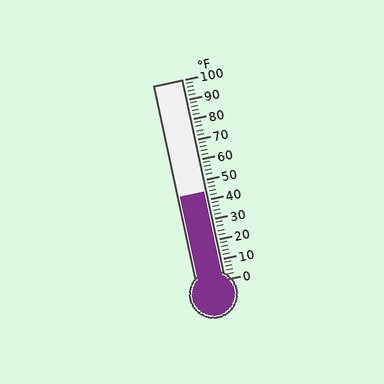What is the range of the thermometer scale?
The thermometer scale ranges from 0°F to 100°F.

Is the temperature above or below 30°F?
The temperature is above 30°F.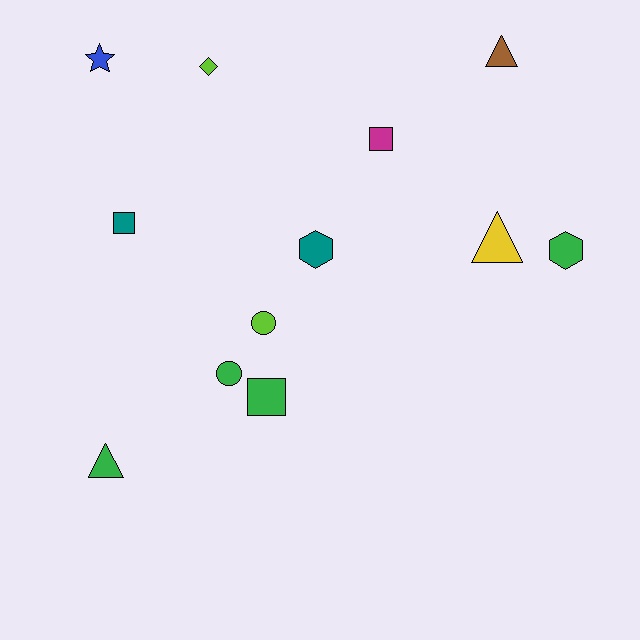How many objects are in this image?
There are 12 objects.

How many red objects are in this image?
There are no red objects.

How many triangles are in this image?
There are 3 triangles.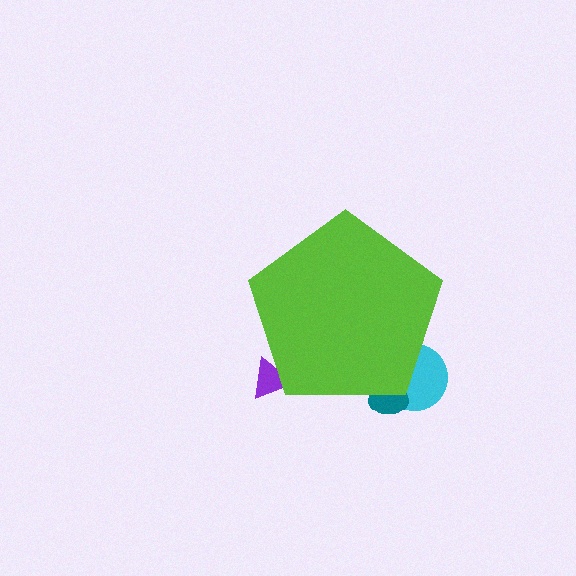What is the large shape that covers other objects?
A lime pentagon.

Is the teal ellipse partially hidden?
Yes, the teal ellipse is partially hidden behind the lime pentagon.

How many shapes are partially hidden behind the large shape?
3 shapes are partially hidden.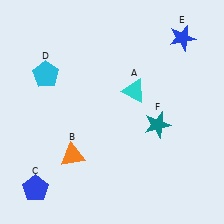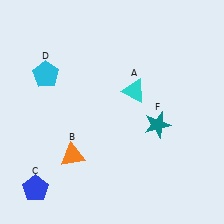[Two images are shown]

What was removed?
The blue star (E) was removed in Image 2.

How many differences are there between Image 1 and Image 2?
There is 1 difference between the two images.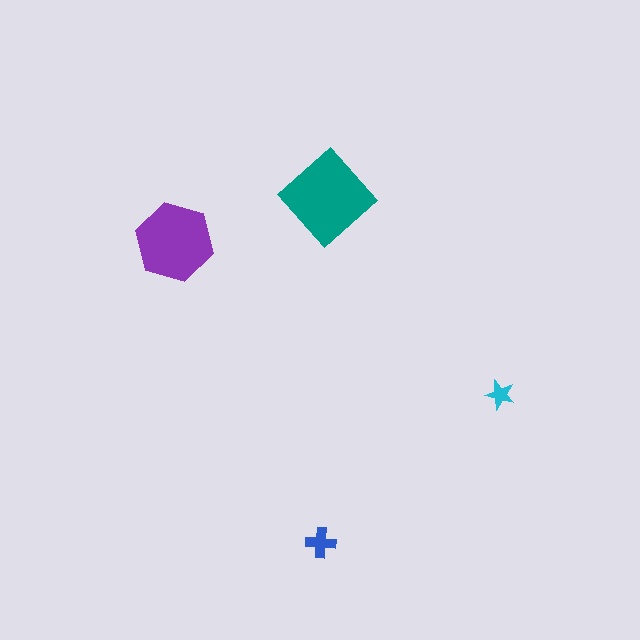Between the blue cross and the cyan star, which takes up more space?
The blue cross.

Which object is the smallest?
The cyan star.